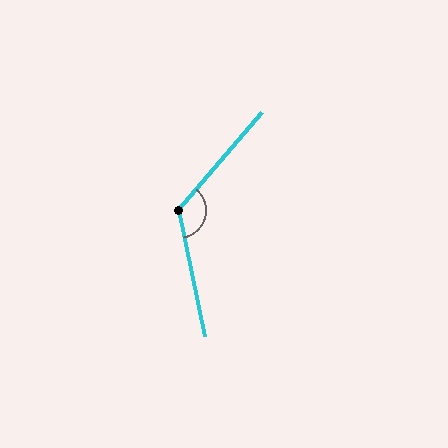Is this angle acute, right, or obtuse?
It is obtuse.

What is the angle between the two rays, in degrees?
Approximately 128 degrees.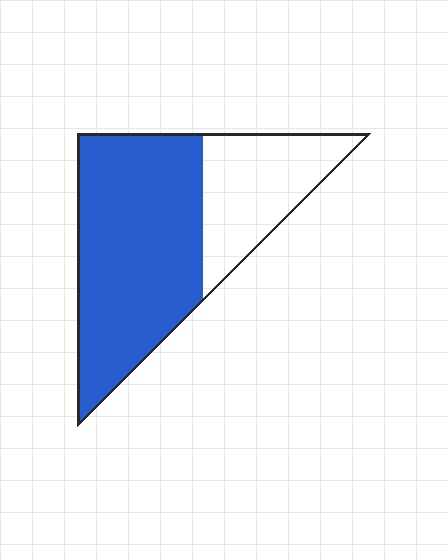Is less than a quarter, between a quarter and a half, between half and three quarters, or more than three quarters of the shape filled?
Between half and three quarters.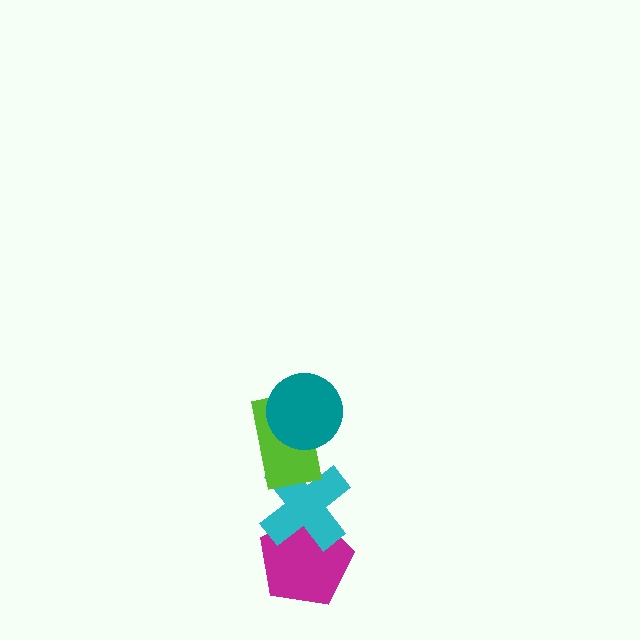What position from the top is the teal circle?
The teal circle is 1st from the top.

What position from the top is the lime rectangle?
The lime rectangle is 2nd from the top.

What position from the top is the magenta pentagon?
The magenta pentagon is 4th from the top.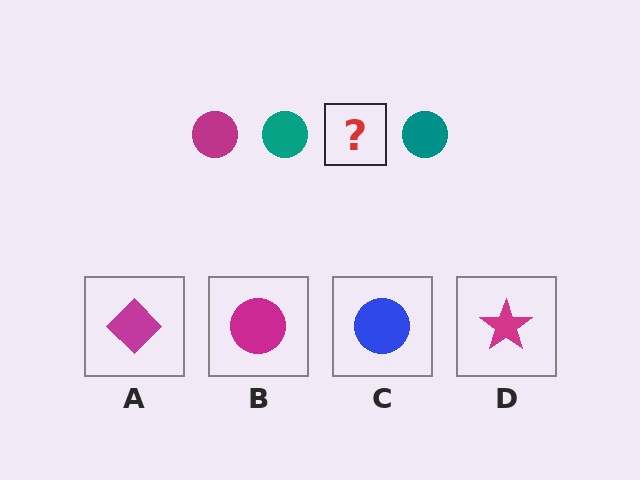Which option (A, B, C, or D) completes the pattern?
B.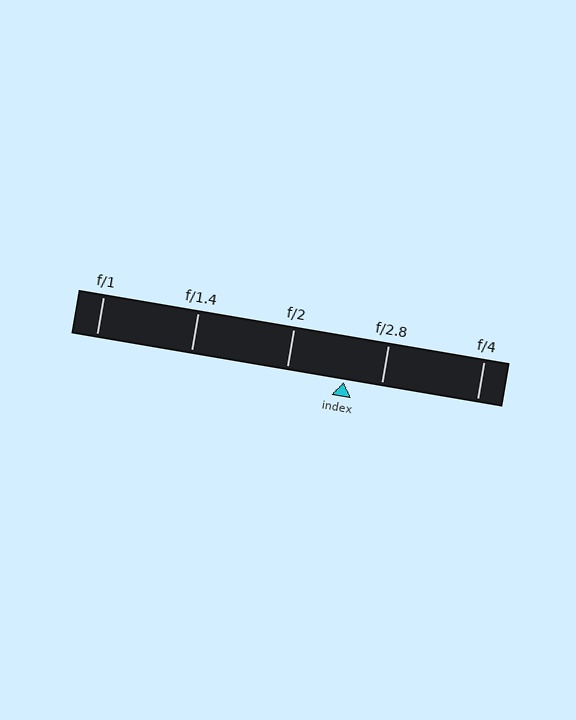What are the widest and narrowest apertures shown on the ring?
The widest aperture shown is f/1 and the narrowest is f/4.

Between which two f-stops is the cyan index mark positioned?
The index mark is between f/2 and f/2.8.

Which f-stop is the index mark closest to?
The index mark is closest to f/2.8.